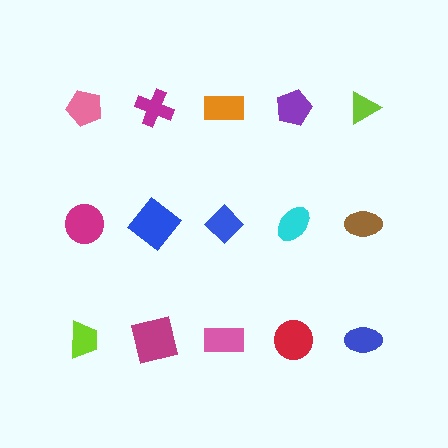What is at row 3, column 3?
A pink rectangle.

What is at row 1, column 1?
A pink pentagon.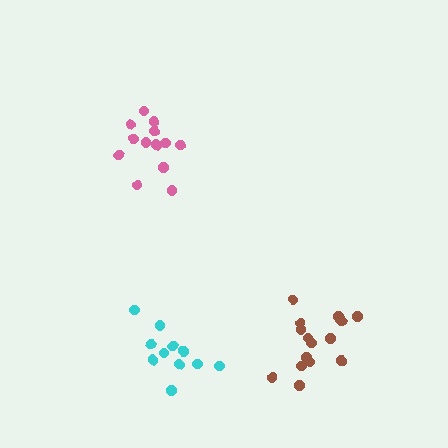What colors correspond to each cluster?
The clusters are colored: pink, cyan, brown.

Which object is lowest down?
The cyan cluster is bottommost.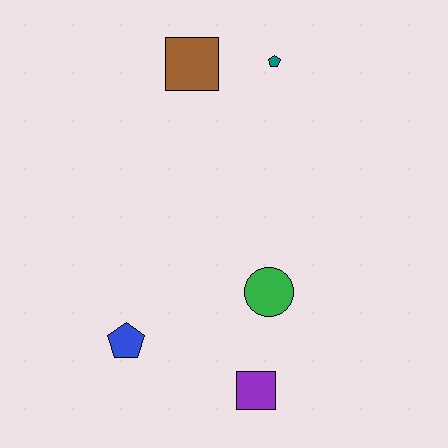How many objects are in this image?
There are 5 objects.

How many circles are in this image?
There is 1 circle.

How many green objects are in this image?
There is 1 green object.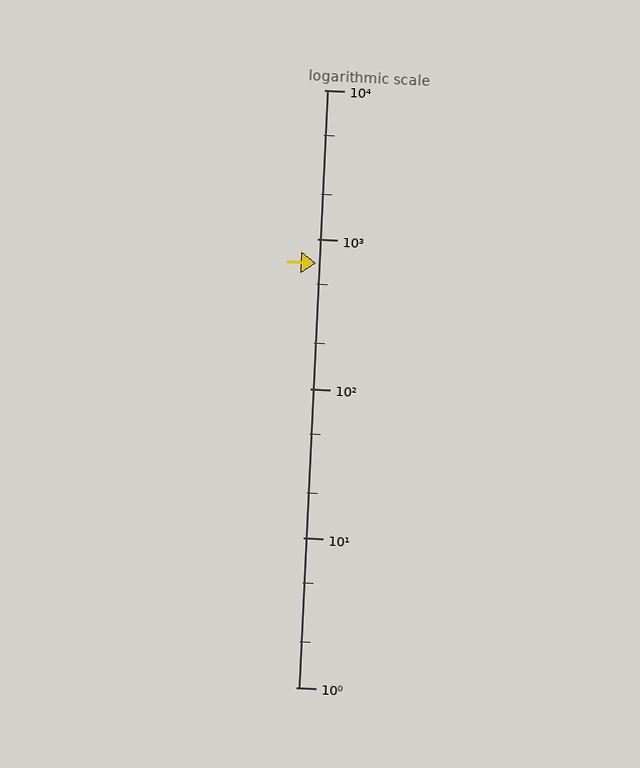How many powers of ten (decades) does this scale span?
The scale spans 4 decades, from 1 to 10000.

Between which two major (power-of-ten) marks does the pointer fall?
The pointer is between 100 and 1000.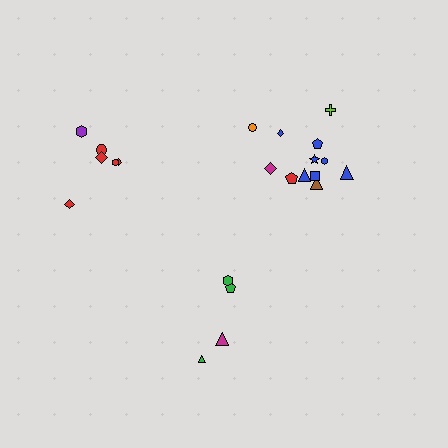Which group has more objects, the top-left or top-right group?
The top-right group.